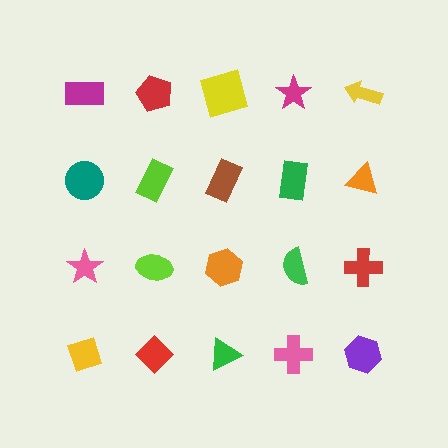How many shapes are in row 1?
5 shapes.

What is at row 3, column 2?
A lime ellipse.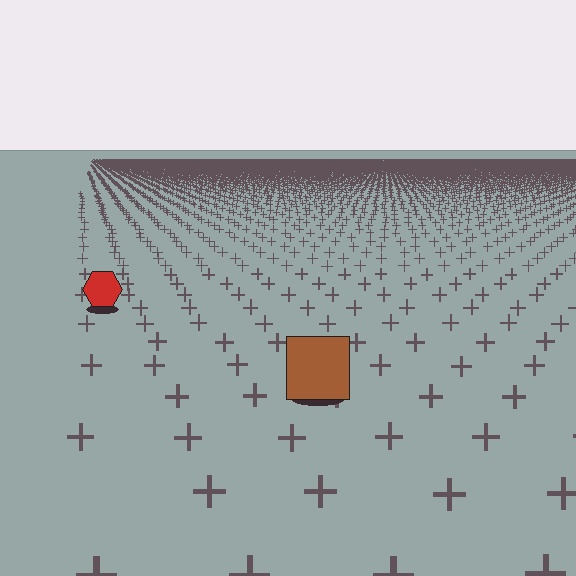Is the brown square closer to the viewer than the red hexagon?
Yes. The brown square is closer — you can tell from the texture gradient: the ground texture is coarser near it.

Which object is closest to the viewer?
The brown square is closest. The texture marks near it are larger and more spread out.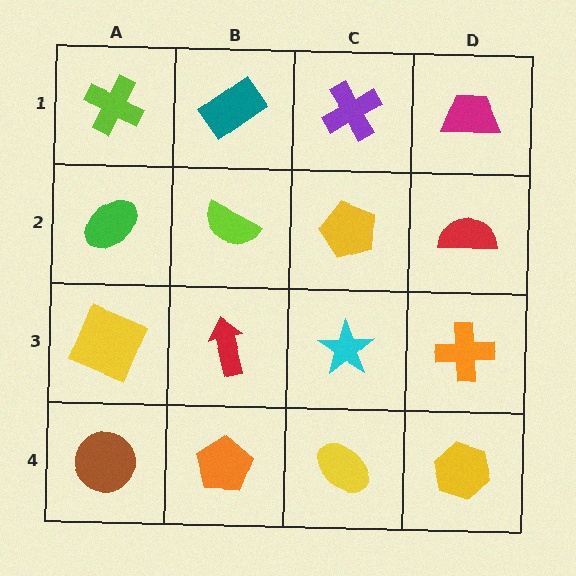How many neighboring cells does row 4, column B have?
3.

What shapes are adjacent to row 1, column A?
A green ellipse (row 2, column A), a teal rectangle (row 1, column B).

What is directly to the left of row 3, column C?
A red arrow.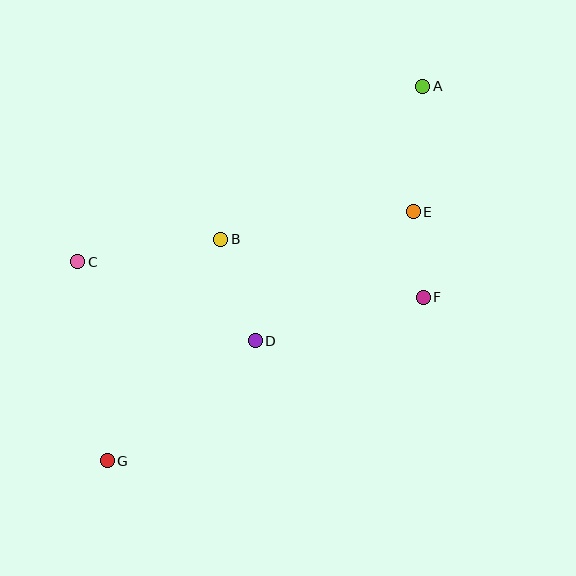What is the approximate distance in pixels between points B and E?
The distance between B and E is approximately 194 pixels.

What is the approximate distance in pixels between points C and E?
The distance between C and E is approximately 339 pixels.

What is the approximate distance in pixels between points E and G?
The distance between E and G is approximately 394 pixels.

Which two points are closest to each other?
Points E and F are closest to each other.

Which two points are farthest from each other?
Points A and G are farthest from each other.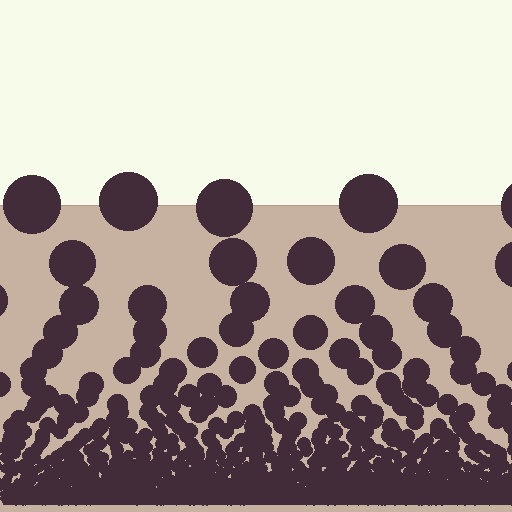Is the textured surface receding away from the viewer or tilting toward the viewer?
The surface appears to tilt toward the viewer. Texture elements get larger and sparser toward the top.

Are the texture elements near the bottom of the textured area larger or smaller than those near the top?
Smaller. The gradient is inverted — elements near the bottom are smaller and denser.